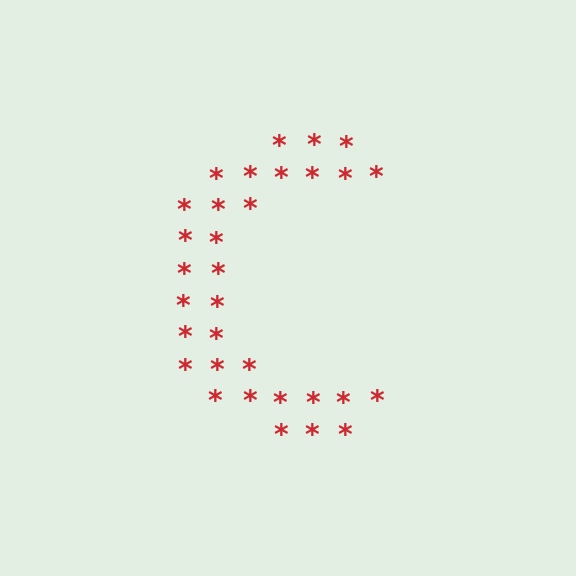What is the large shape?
The large shape is the letter C.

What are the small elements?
The small elements are asterisks.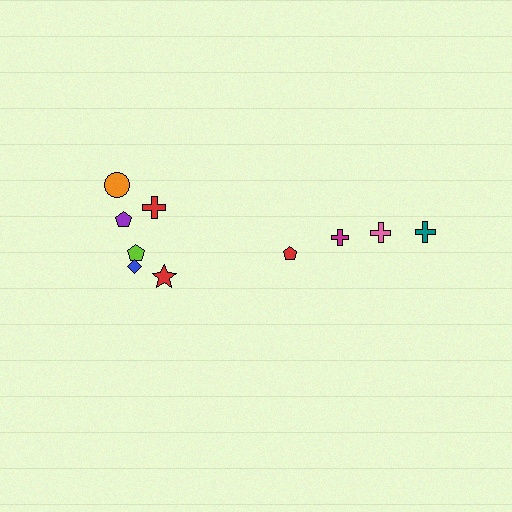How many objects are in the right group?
There are 4 objects.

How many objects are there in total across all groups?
There are 10 objects.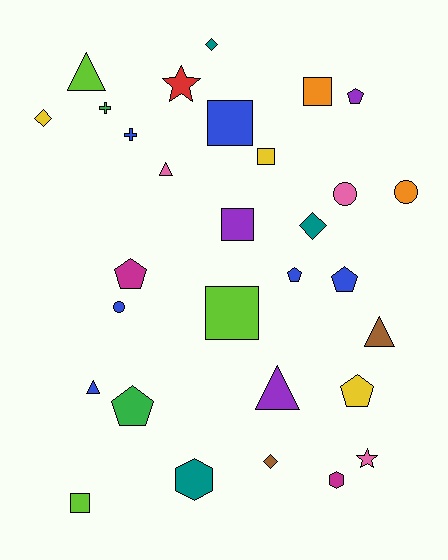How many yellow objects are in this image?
There are 3 yellow objects.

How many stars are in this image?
There are 2 stars.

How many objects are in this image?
There are 30 objects.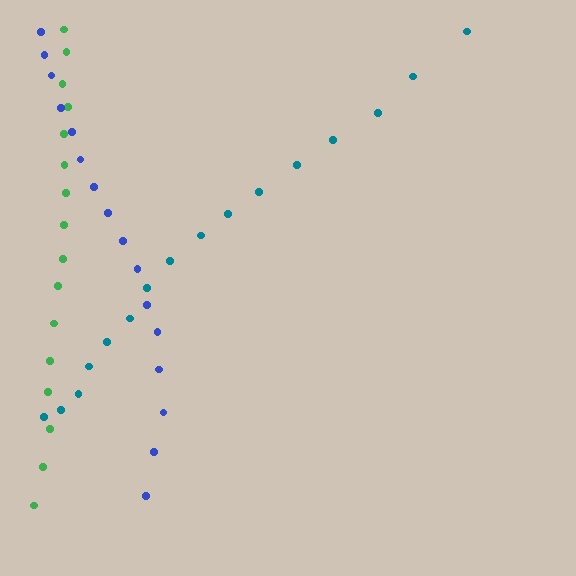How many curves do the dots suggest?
There are 3 distinct paths.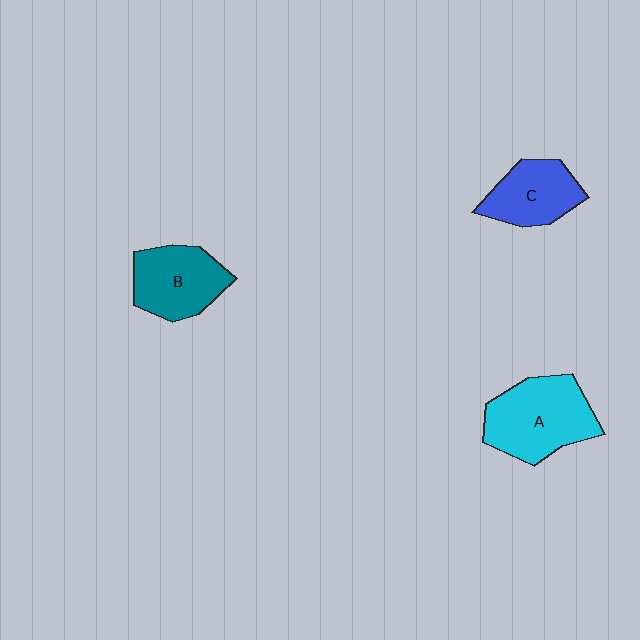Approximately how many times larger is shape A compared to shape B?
Approximately 1.3 times.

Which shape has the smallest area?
Shape C (blue).